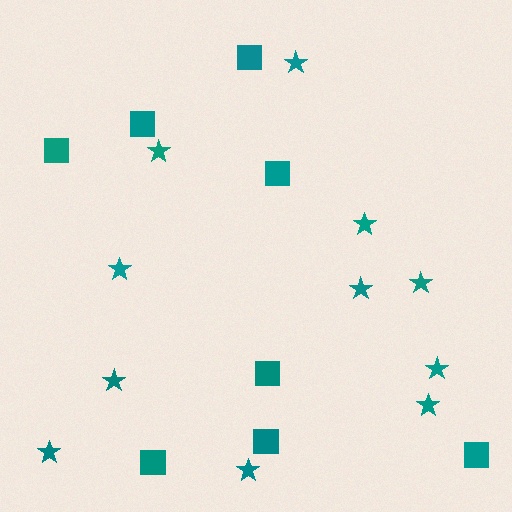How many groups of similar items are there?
There are 2 groups: one group of stars (11) and one group of squares (8).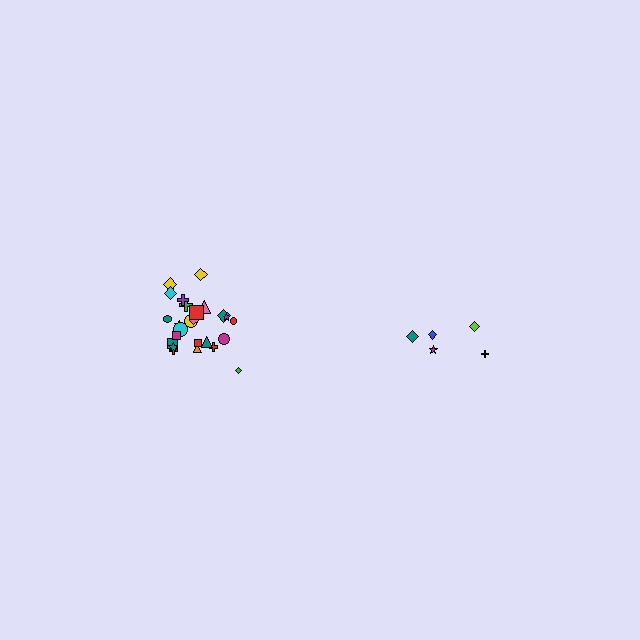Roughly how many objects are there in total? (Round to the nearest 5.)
Roughly 30 objects in total.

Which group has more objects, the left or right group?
The left group.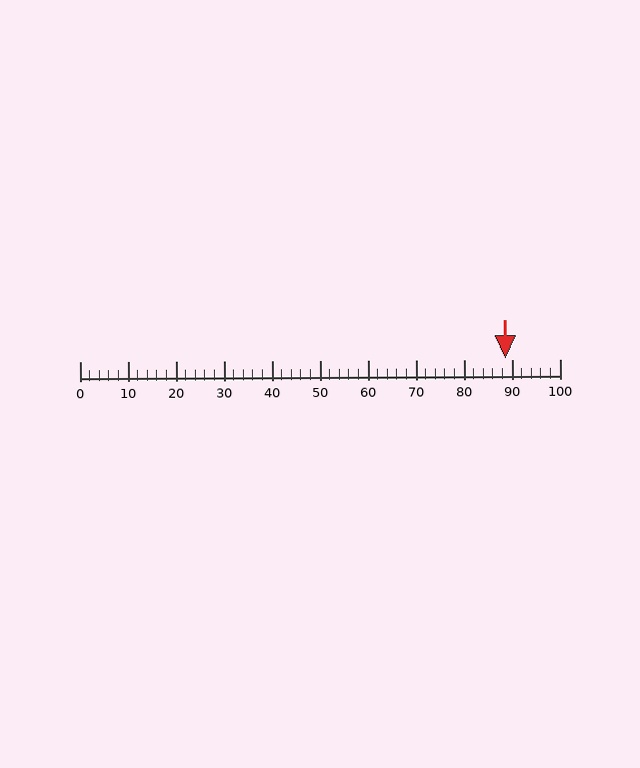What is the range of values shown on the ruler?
The ruler shows values from 0 to 100.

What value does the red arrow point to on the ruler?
The red arrow points to approximately 89.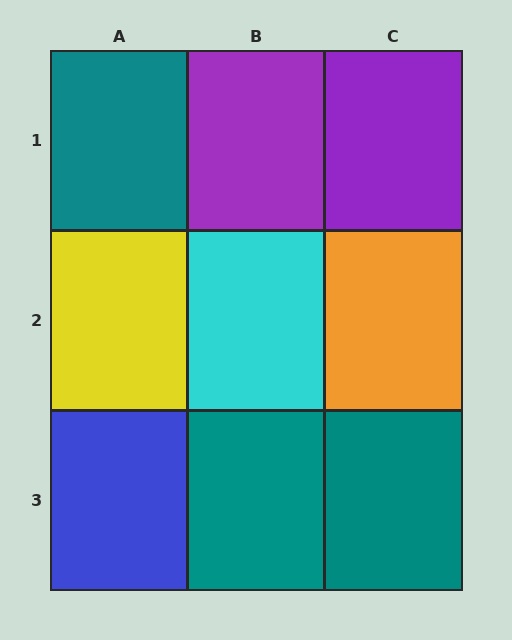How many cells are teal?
3 cells are teal.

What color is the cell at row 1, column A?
Teal.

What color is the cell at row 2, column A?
Yellow.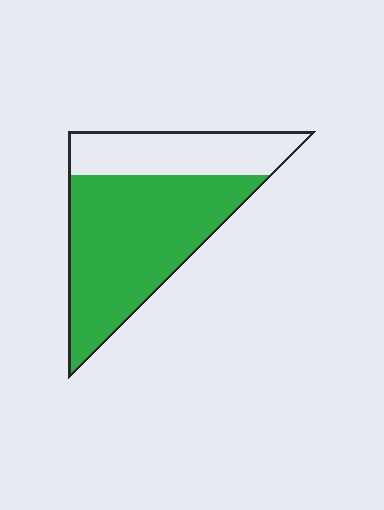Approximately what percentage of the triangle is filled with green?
Approximately 70%.